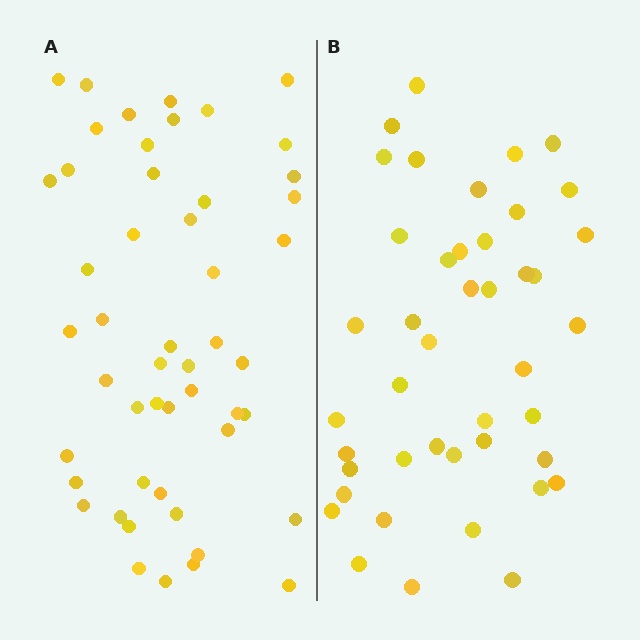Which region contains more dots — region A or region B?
Region A (the left region) has more dots.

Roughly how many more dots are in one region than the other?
Region A has roughly 8 or so more dots than region B.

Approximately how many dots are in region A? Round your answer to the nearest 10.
About 50 dots.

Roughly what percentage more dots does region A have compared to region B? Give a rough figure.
About 15% more.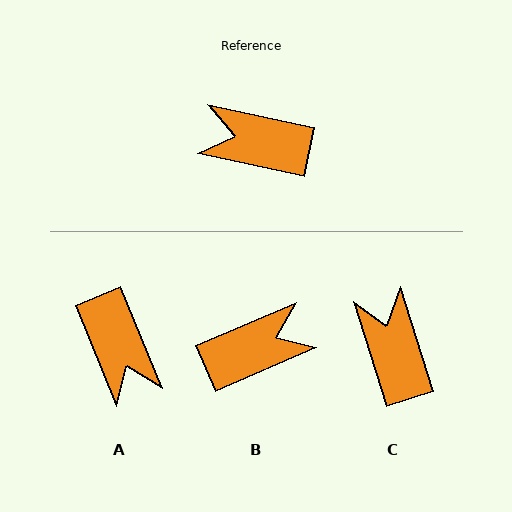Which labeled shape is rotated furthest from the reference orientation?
B, about 144 degrees away.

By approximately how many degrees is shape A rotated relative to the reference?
Approximately 124 degrees counter-clockwise.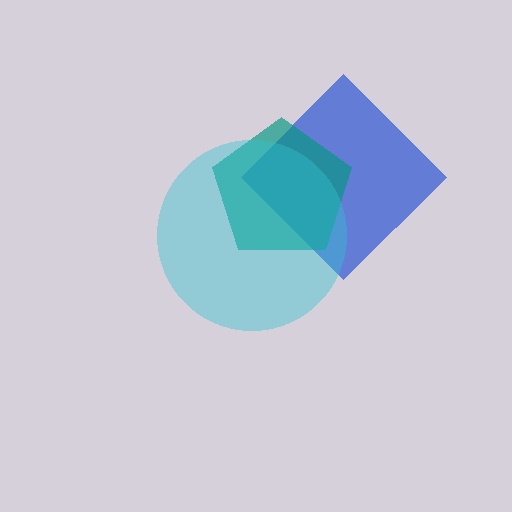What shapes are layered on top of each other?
The layered shapes are: a blue diamond, a teal pentagon, a cyan circle.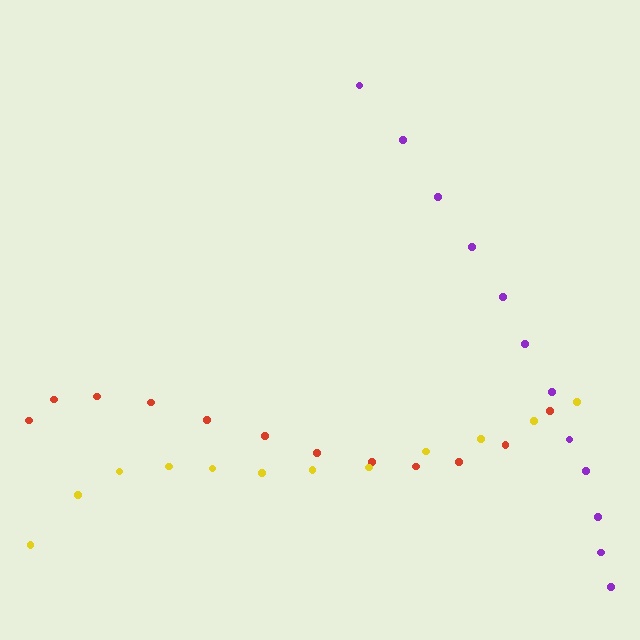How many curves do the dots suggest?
There are 3 distinct paths.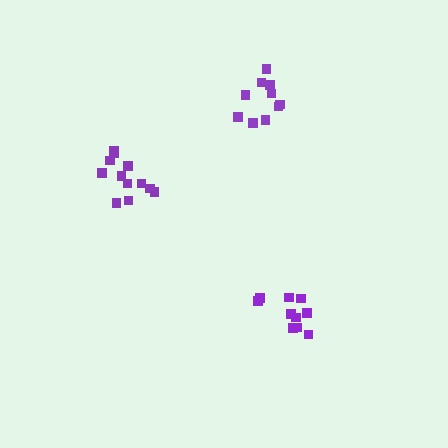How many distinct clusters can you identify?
There are 3 distinct clusters.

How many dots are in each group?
Group 1: 10 dots, Group 2: 12 dots, Group 3: 10 dots (32 total).